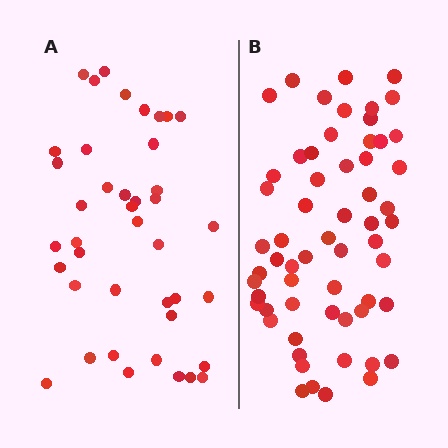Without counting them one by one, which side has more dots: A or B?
Region B (the right region) has more dots.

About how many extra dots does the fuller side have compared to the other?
Region B has approximately 20 more dots than region A.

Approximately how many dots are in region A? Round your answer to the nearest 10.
About 40 dots. (The exact count is 41, which rounds to 40.)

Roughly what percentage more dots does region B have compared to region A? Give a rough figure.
About 45% more.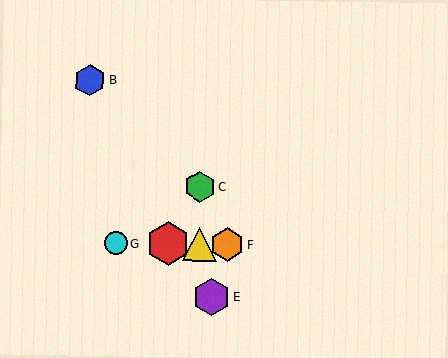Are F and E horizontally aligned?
No, F is at y≈245 and E is at y≈297.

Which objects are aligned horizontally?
Objects A, D, F, G are aligned horizontally.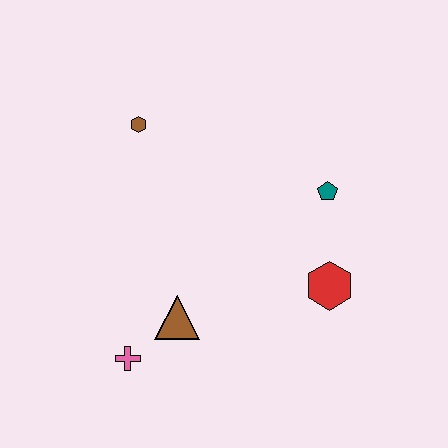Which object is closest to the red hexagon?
The teal pentagon is closest to the red hexagon.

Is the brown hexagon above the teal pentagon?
Yes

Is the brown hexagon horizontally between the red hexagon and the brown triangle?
No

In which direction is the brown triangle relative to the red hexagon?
The brown triangle is to the left of the red hexagon.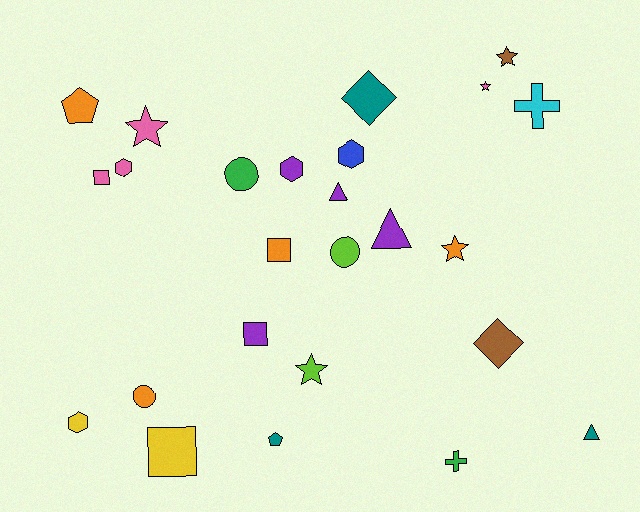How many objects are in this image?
There are 25 objects.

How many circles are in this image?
There are 3 circles.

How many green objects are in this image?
There are 2 green objects.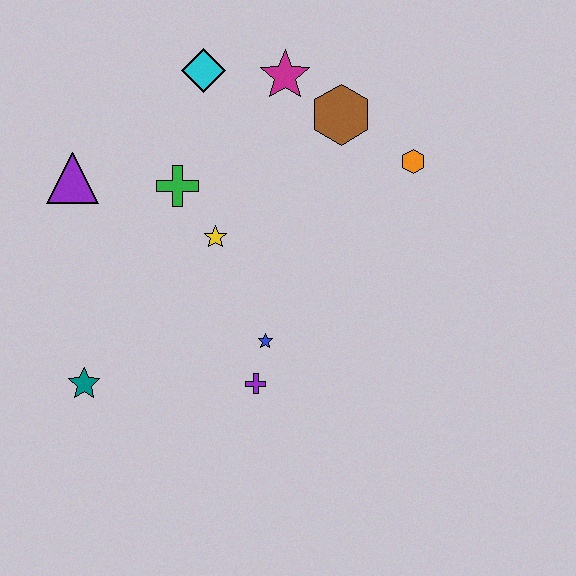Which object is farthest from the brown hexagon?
The teal star is farthest from the brown hexagon.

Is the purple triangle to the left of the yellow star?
Yes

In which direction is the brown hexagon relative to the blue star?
The brown hexagon is above the blue star.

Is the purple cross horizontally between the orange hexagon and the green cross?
Yes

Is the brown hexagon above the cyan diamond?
No